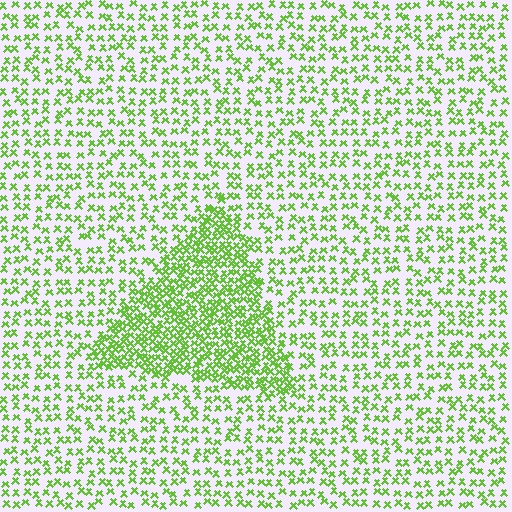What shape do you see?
I see a triangle.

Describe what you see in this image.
The image contains small lime elements arranged at two different densities. A triangle-shaped region is visible where the elements are more densely packed than the surrounding area.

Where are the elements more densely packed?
The elements are more densely packed inside the triangle boundary.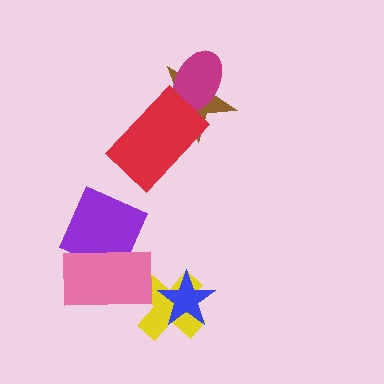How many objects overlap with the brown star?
2 objects overlap with the brown star.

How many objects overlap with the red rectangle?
2 objects overlap with the red rectangle.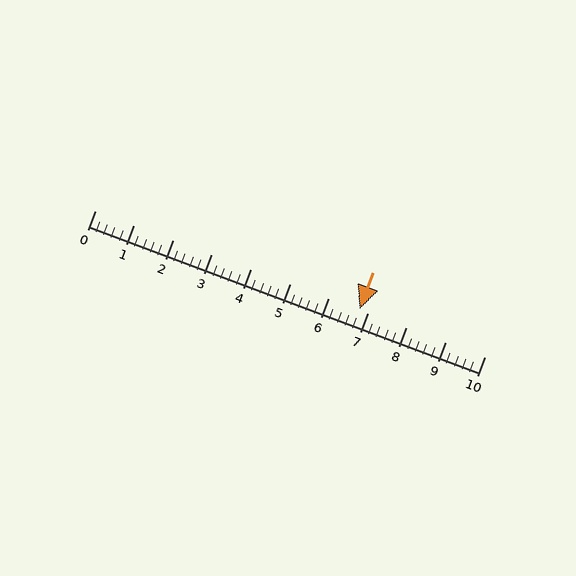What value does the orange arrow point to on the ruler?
The orange arrow points to approximately 6.8.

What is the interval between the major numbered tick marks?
The major tick marks are spaced 1 units apart.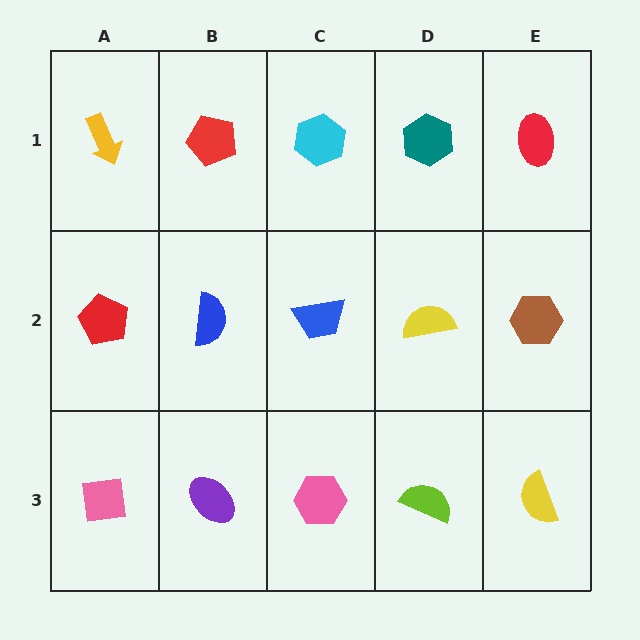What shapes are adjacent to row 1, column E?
A brown hexagon (row 2, column E), a teal hexagon (row 1, column D).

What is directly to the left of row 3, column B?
A pink square.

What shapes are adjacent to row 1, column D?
A yellow semicircle (row 2, column D), a cyan hexagon (row 1, column C), a red ellipse (row 1, column E).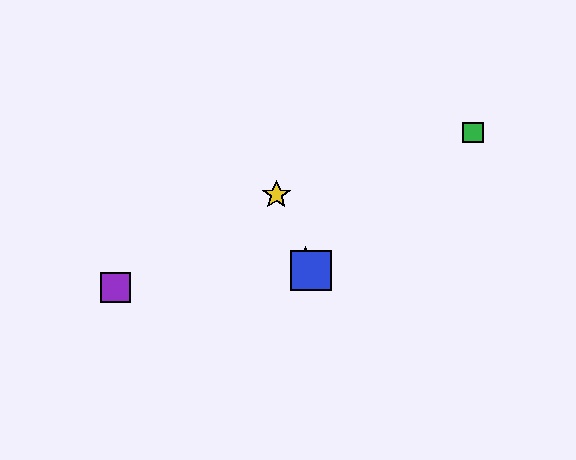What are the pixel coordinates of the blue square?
The blue square is at (311, 271).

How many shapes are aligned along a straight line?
3 shapes (the red star, the blue square, the yellow star) are aligned along a straight line.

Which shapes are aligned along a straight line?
The red star, the blue square, the yellow star are aligned along a straight line.